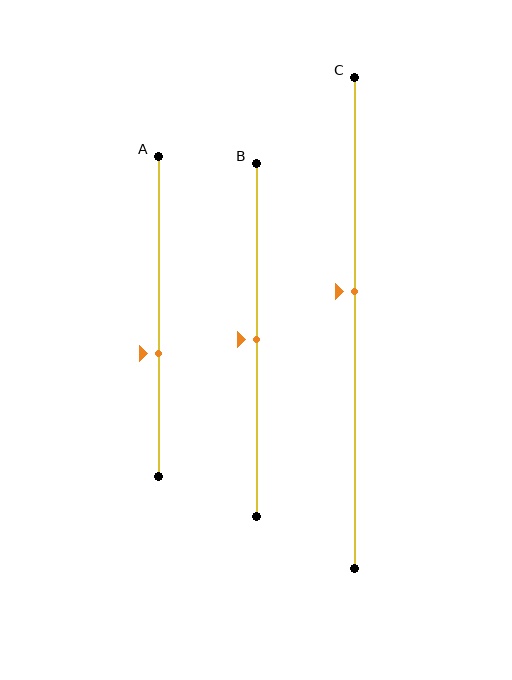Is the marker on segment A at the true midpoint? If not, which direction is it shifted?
No, the marker on segment A is shifted downward by about 11% of the segment length.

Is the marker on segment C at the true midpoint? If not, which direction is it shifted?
No, the marker on segment C is shifted upward by about 6% of the segment length.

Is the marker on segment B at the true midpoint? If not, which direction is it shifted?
Yes, the marker on segment B is at the true midpoint.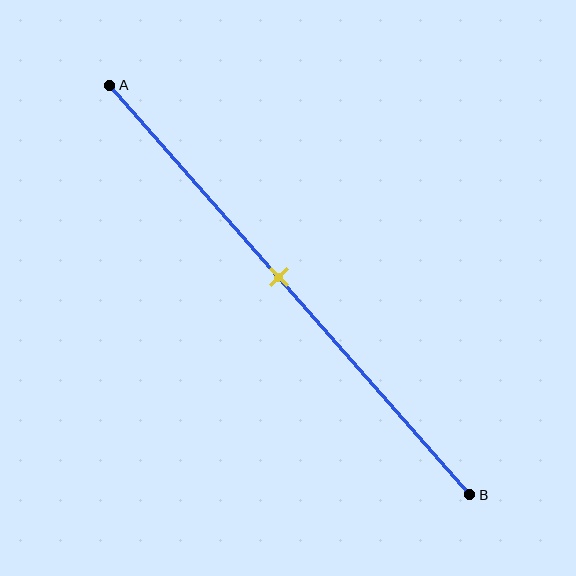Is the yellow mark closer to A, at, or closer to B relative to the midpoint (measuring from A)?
The yellow mark is closer to point A than the midpoint of segment AB.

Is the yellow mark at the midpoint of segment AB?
No, the mark is at about 45% from A, not at the 50% midpoint.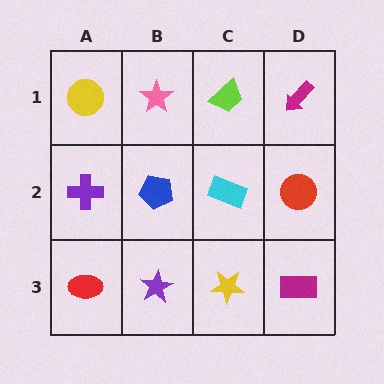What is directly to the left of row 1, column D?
A lime trapezoid.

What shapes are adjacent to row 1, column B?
A blue pentagon (row 2, column B), a yellow circle (row 1, column A), a lime trapezoid (row 1, column C).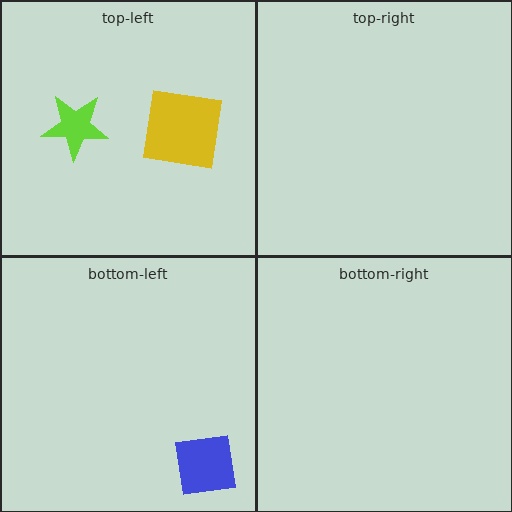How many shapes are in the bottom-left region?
1.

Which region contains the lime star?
The top-left region.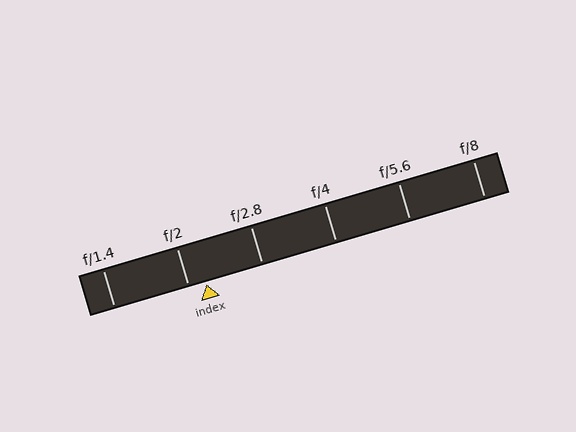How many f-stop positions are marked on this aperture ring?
There are 6 f-stop positions marked.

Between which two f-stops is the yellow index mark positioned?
The index mark is between f/2 and f/2.8.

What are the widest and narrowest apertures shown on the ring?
The widest aperture shown is f/1.4 and the narrowest is f/8.